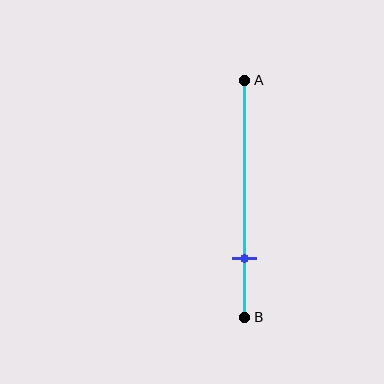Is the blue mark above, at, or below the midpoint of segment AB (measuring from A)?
The blue mark is below the midpoint of segment AB.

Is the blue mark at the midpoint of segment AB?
No, the mark is at about 75% from A, not at the 50% midpoint.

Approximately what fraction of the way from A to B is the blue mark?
The blue mark is approximately 75% of the way from A to B.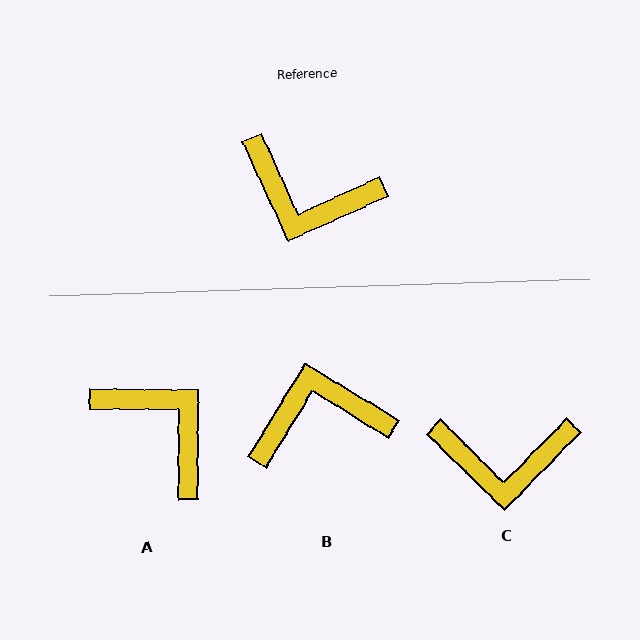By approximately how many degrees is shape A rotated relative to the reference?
Approximately 155 degrees counter-clockwise.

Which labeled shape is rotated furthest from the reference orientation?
A, about 155 degrees away.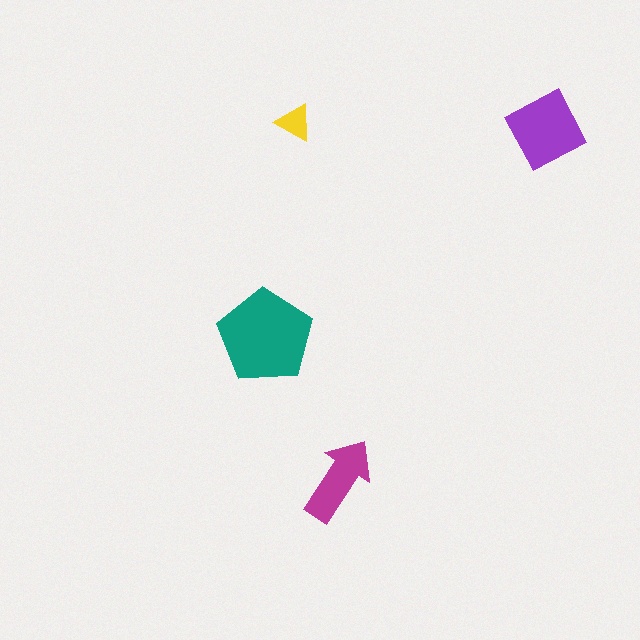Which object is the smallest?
The yellow triangle.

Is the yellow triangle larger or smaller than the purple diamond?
Smaller.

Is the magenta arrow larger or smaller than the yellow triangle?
Larger.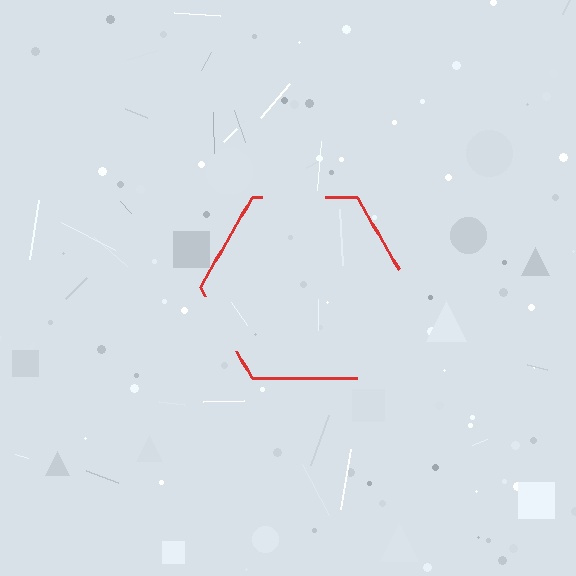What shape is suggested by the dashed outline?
The dashed outline suggests a hexagon.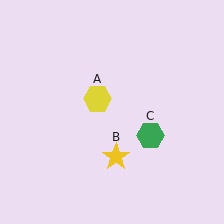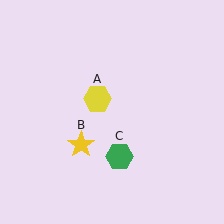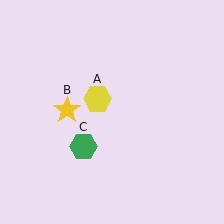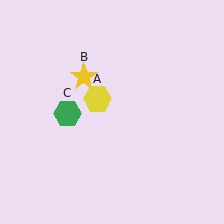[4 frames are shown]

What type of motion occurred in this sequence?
The yellow star (object B), green hexagon (object C) rotated clockwise around the center of the scene.